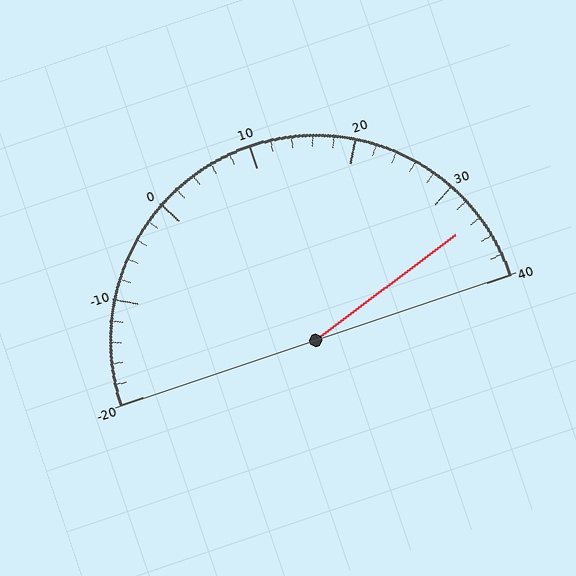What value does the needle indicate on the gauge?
The needle indicates approximately 34.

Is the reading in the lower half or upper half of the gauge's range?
The reading is in the upper half of the range (-20 to 40).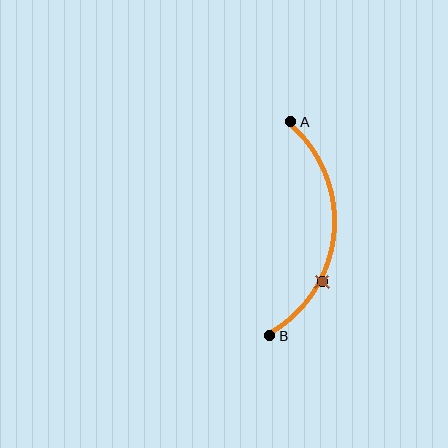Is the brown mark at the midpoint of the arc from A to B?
No. The brown mark lies on the arc but is closer to endpoint B. The arc midpoint would be at the point on the curve equidistant along the arc from both A and B.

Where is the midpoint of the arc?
The arc midpoint is the point on the curve farthest from the straight line joining A and B. It sits to the right of that line.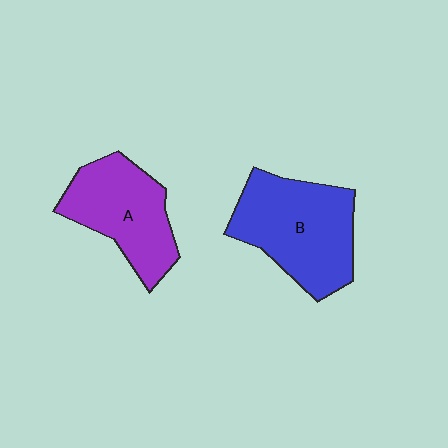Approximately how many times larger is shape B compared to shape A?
Approximately 1.2 times.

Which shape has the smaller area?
Shape A (purple).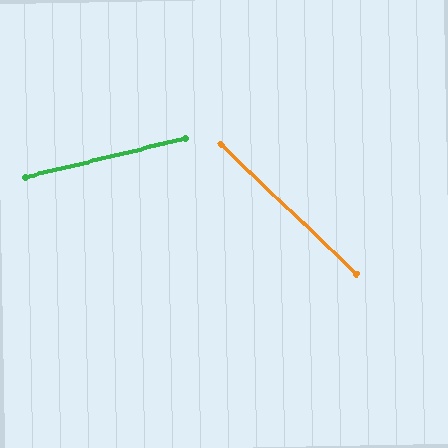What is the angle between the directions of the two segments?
Approximately 58 degrees.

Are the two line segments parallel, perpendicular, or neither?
Neither parallel nor perpendicular — they differ by about 58°.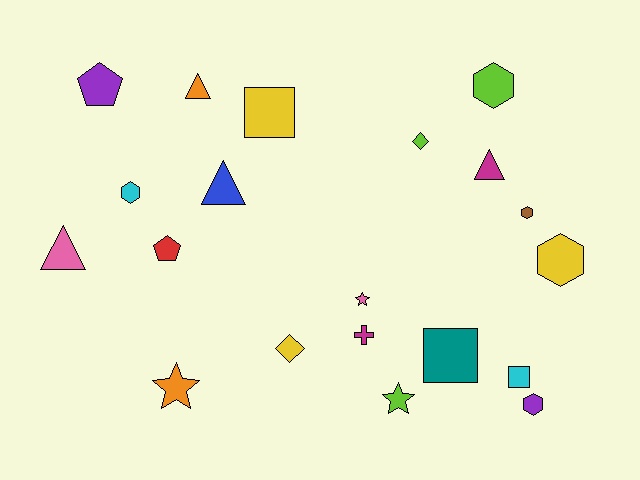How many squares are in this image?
There are 3 squares.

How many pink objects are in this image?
There are 2 pink objects.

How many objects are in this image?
There are 20 objects.